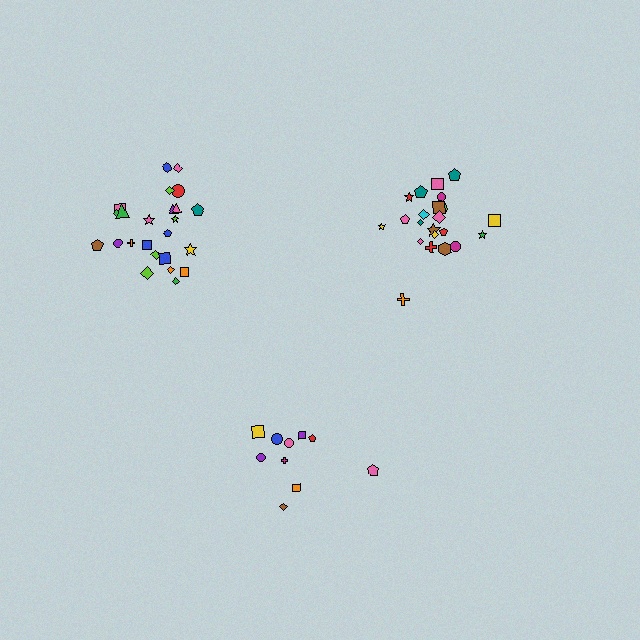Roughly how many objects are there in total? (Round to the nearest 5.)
Roughly 55 objects in total.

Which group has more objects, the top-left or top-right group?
The top-left group.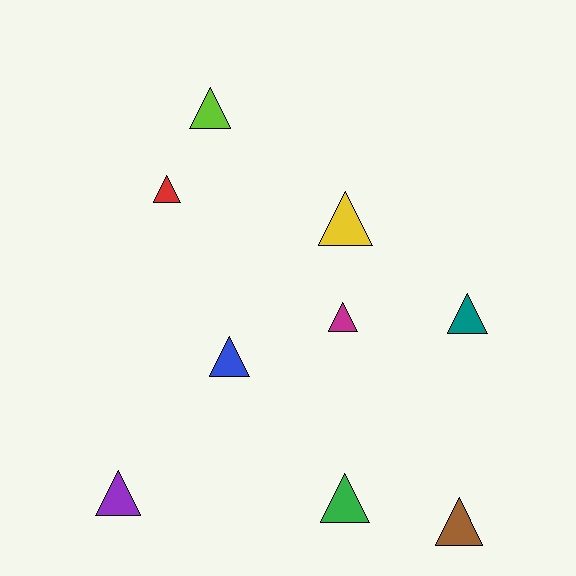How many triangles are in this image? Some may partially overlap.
There are 9 triangles.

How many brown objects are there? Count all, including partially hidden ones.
There is 1 brown object.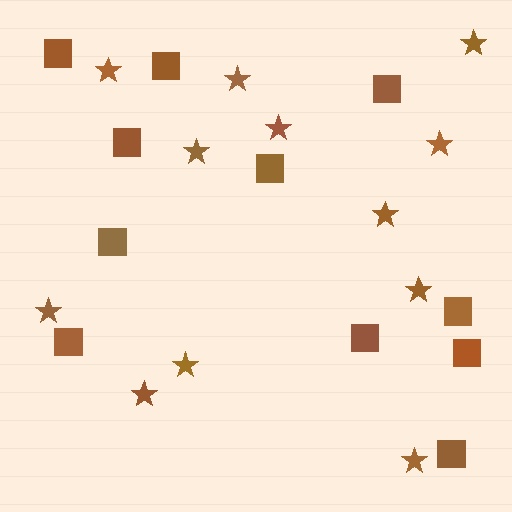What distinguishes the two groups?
There are 2 groups: one group of stars (12) and one group of squares (11).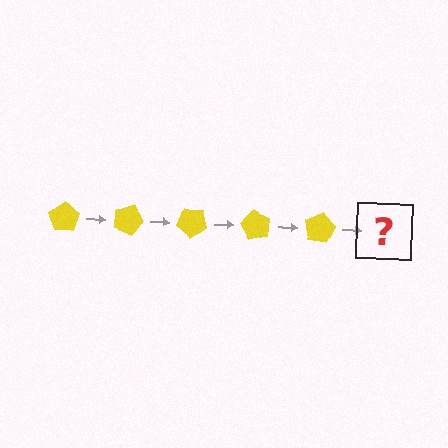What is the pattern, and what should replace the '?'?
The pattern is that the pentagon rotates 20 degrees each step. The '?' should be a yellow pentagon rotated 100 degrees.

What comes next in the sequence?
The next element should be a yellow pentagon rotated 100 degrees.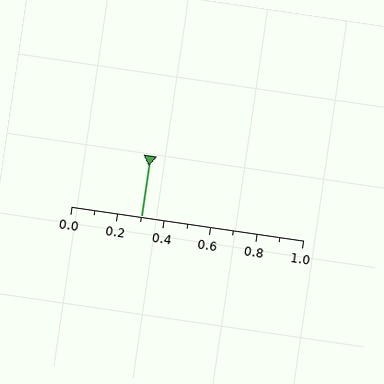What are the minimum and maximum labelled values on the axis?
The axis runs from 0.0 to 1.0.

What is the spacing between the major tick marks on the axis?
The major ticks are spaced 0.2 apart.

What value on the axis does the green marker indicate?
The marker indicates approximately 0.3.